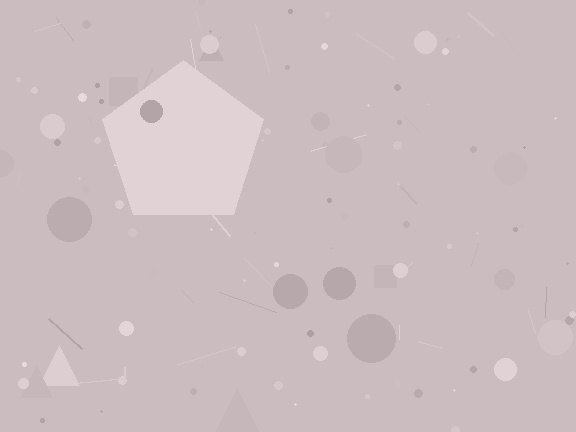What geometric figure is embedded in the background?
A pentagon is embedded in the background.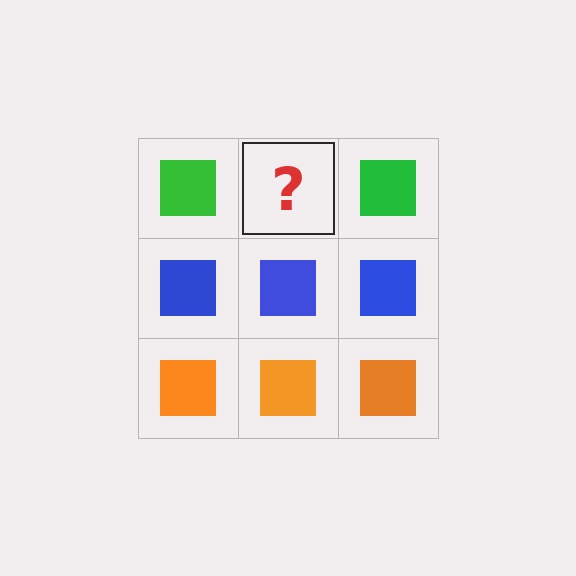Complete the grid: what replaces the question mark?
The question mark should be replaced with a green square.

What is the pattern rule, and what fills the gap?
The rule is that each row has a consistent color. The gap should be filled with a green square.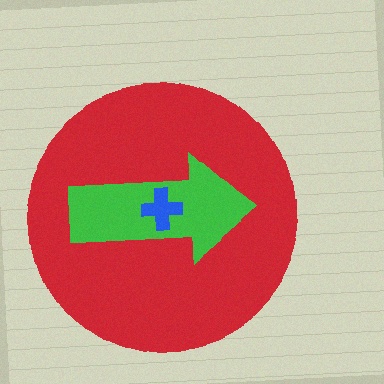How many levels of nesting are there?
3.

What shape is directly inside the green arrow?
The blue cross.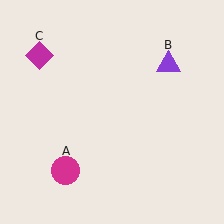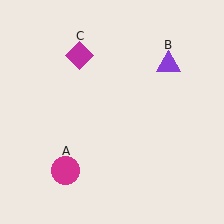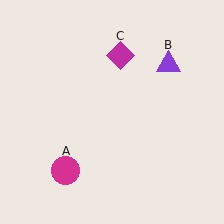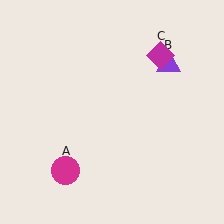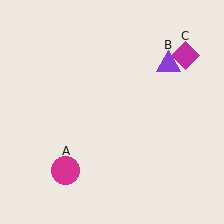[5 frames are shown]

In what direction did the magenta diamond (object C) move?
The magenta diamond (object C) moved right.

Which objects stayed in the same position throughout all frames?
Magenta circle (object A) and purple triangle (object B) remained stationary.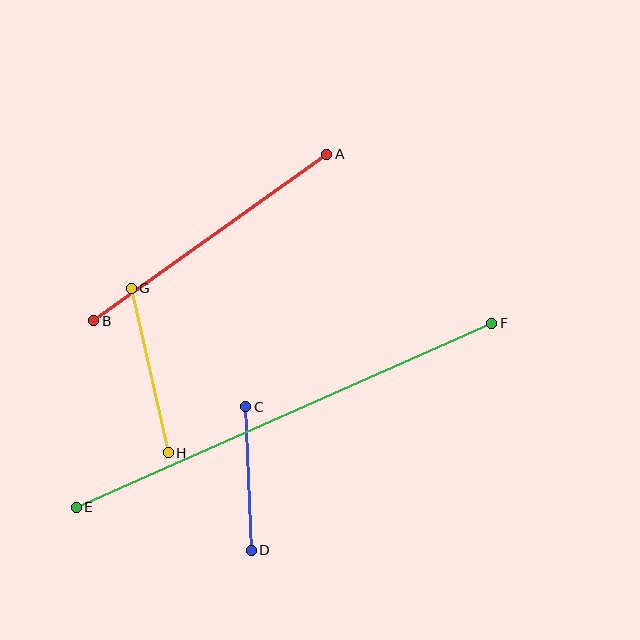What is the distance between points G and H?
The distance is approximately 169 pixels.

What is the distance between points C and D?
The distance is approximately 144 pixels.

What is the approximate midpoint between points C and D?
The midpoint is at approximately (248, 478) pixels.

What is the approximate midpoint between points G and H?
The midpoint is at approximately (150, 370) pixels.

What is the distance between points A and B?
The distance is approximately 287 pixels.